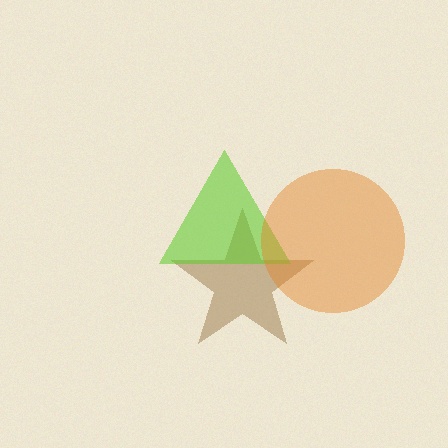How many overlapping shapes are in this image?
There are 3 overlapping shapes in the image.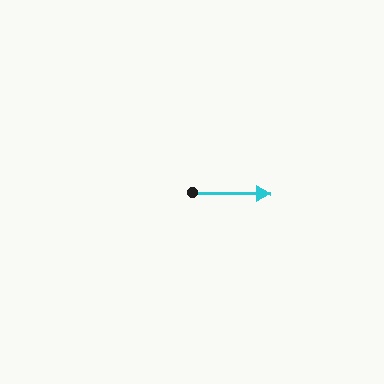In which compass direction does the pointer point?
East.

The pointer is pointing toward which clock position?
Roughly 3 o'clock.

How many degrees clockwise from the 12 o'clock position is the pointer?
Approximately 91 degrees.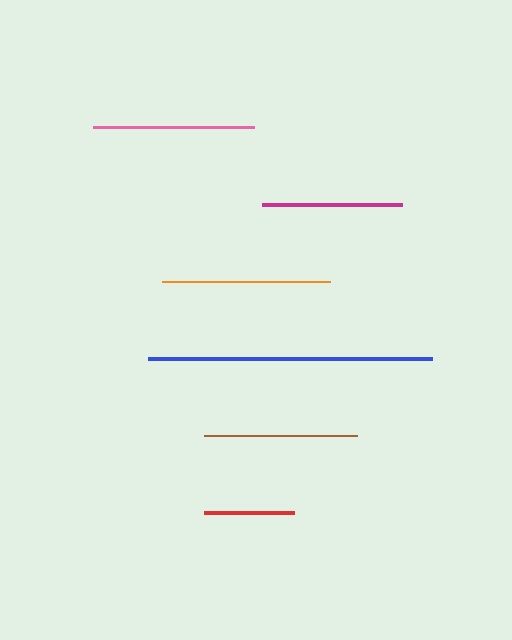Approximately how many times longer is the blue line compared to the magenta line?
The blue line is approximately 2.0 times the length of the magenta line.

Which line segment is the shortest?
The red line is the shortest at approximately 90 pixels.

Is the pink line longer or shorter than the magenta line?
The pink line is longer than the magenta line.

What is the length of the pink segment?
The pink segment is approximately 161 pixels long.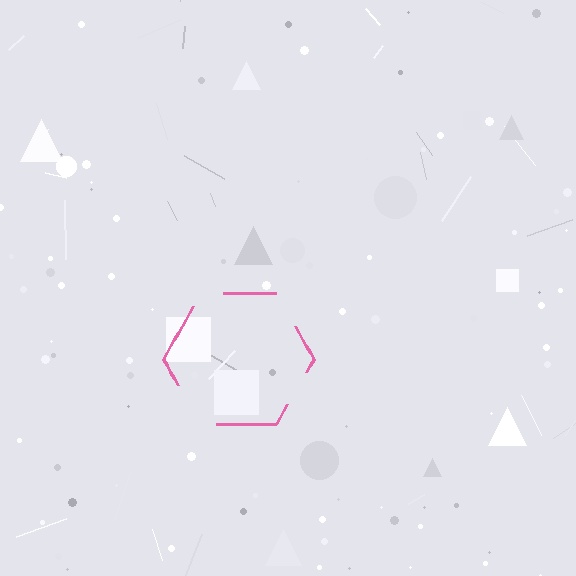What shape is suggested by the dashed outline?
The dashed outline suggests a hexagon.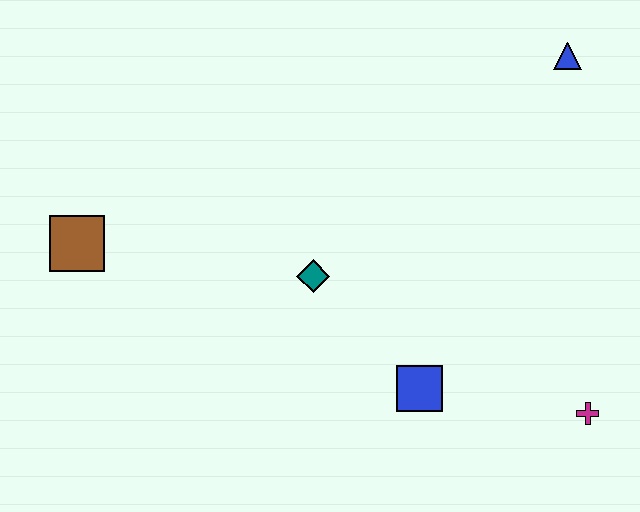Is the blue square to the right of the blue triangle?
No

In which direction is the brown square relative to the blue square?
The brown square is to the left of the blue square.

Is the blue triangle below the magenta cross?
No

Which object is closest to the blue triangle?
The teal diamond is closest to the blue triangle.